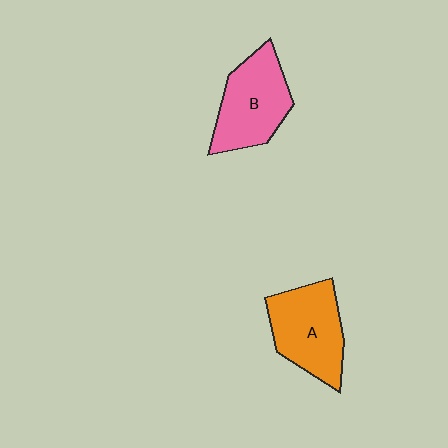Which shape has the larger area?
Shape A (orange).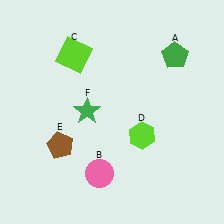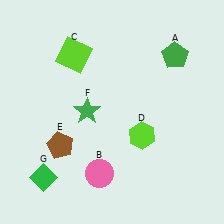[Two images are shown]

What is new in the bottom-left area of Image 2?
A green diamond (G) was added in the bottom-left area of Image 2.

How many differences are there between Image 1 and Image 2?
There is 1 difference between the two images.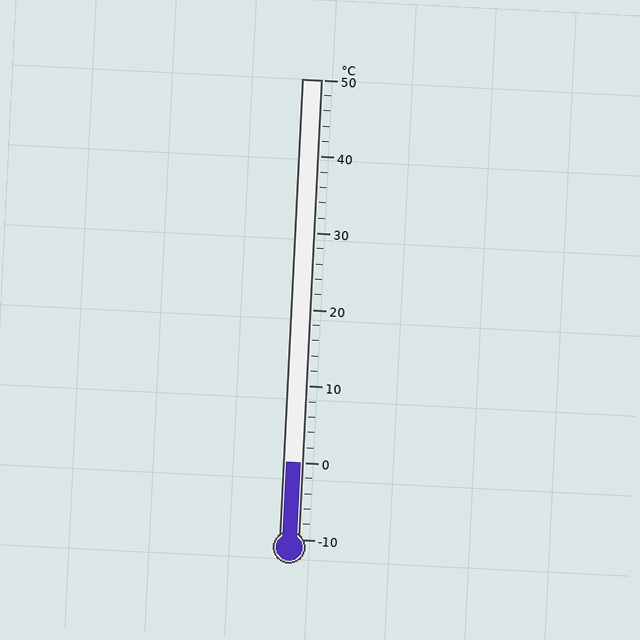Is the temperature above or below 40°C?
The temperature is below 40°C.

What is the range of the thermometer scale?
The thermometer scale ranges from -10°C to 50°C.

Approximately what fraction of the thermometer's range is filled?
The thermometer is filled to approximately 15% of its range.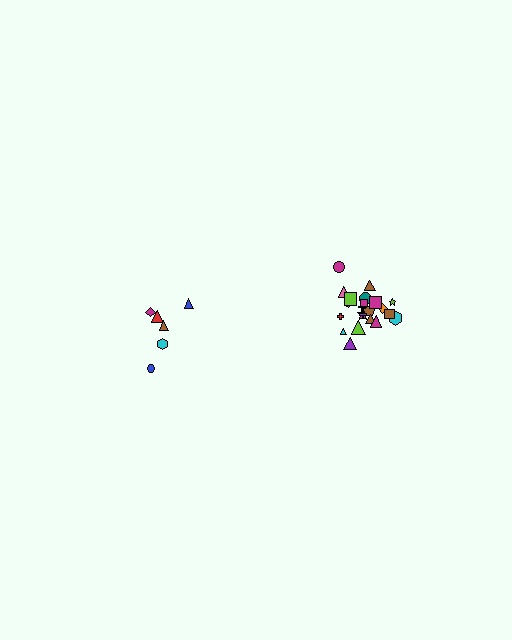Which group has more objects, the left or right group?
The right group.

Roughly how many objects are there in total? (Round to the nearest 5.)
Roughly 30 objects in total.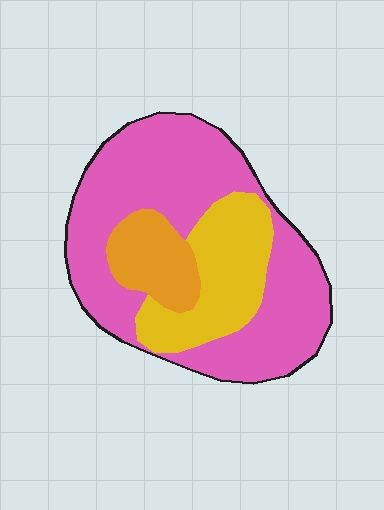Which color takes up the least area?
Orange, at roughly 15%.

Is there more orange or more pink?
Pink.